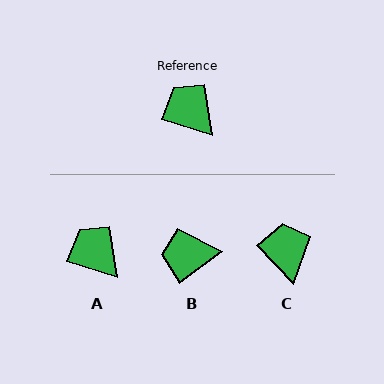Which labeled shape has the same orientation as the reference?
A.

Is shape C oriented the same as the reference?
No, it is off by about 29 degrees.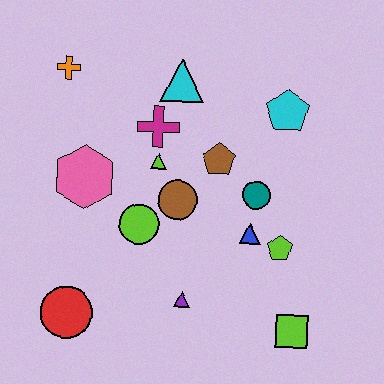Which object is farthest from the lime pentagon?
The orange cross is farthest from the lime pentagon.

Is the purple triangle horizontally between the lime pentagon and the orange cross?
Yes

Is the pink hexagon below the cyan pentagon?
Yes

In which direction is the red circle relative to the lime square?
The red circle is to the left of the lime square.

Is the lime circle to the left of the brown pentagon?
Yes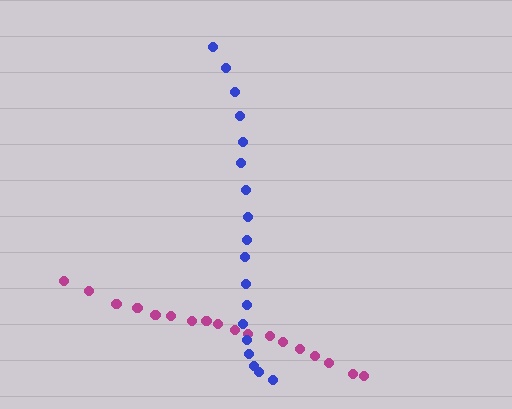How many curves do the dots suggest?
There are 2 distinct paths.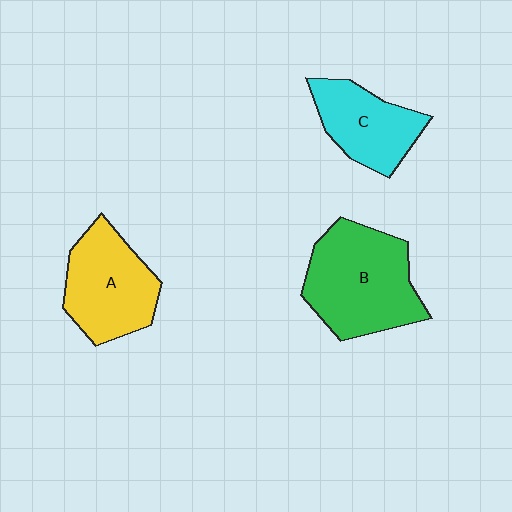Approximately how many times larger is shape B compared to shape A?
Approximately 1.3 times.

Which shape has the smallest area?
Shape C (cyan).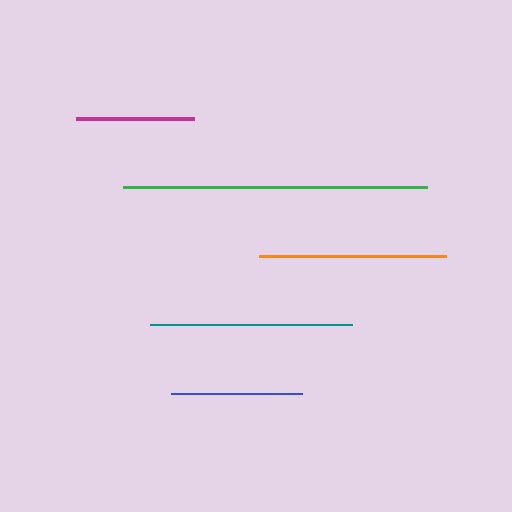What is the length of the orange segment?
The orange segment is approximately 187 pixels long.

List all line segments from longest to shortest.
From longest to shortest: green, teal, orange, blue, magenta.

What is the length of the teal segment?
The teal segment is approximately 202 pixels long.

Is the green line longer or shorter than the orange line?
The green line is longer than the orange line.